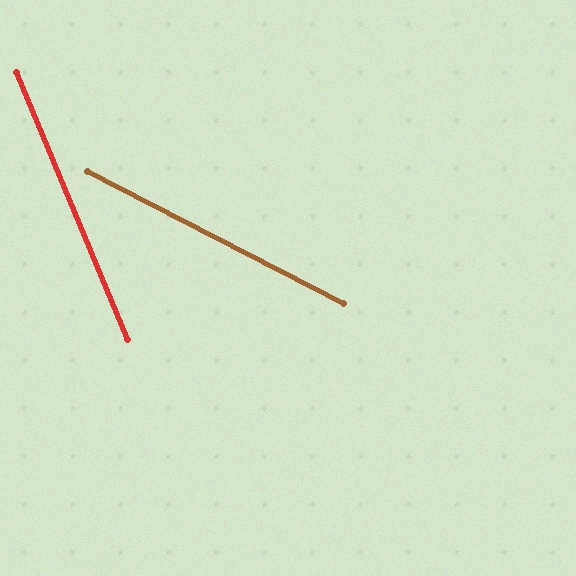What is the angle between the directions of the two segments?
Approximately 40 degrees.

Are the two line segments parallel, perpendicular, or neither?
Neither parallel nor perpendicular — they differ by about 40°.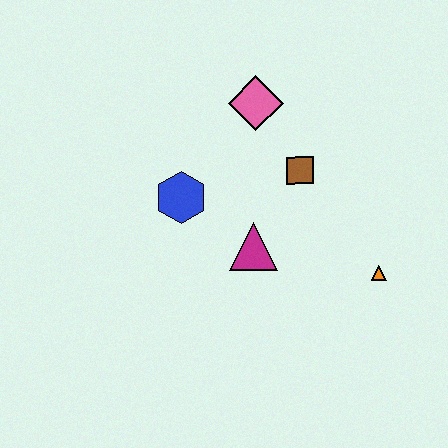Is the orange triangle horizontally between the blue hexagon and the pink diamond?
No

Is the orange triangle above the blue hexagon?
No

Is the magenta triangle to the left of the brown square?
Yes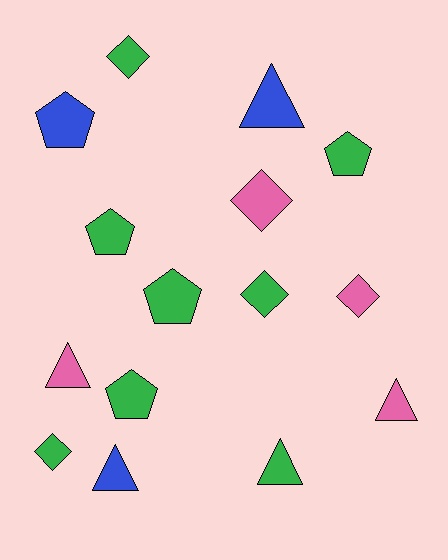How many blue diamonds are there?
There are no blue diamonds.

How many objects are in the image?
There are 15 objects.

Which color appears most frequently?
Green, with 8 objects.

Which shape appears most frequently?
Triangle, with 5 objects.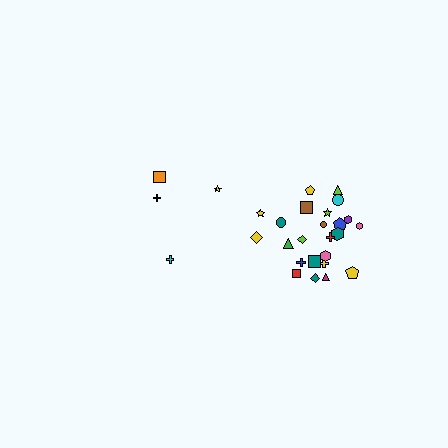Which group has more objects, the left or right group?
The right group.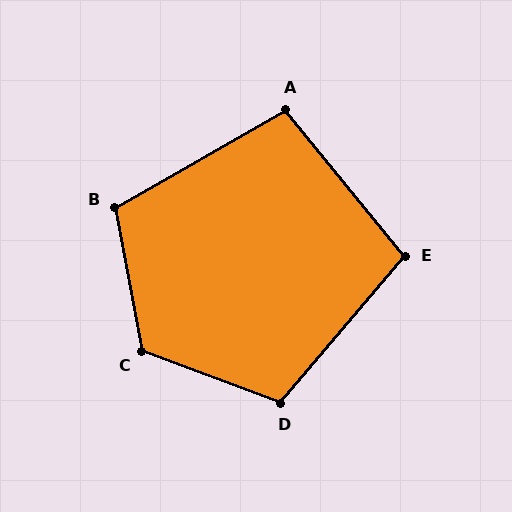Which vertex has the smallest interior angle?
A, at approximately 99 degrees.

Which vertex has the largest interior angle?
C, at approximately 121 degrees.